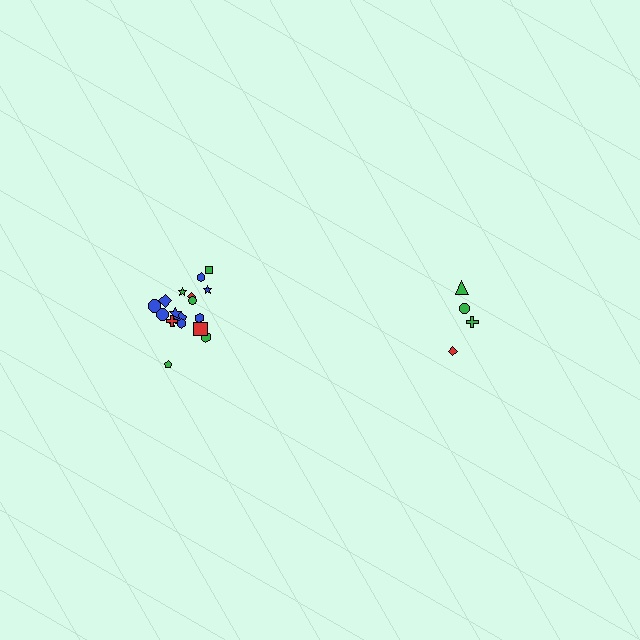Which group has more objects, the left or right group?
The left group.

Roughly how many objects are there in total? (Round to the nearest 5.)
Roughly 20 objects in total.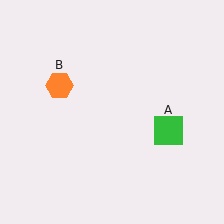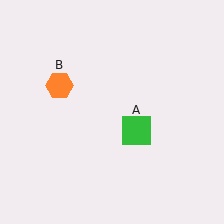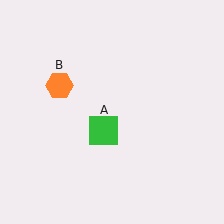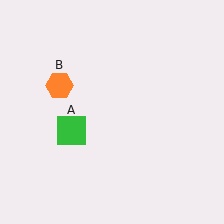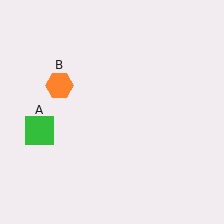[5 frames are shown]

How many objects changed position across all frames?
1 object changed position: green square (object A).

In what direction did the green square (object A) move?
The green square (object A) moved left.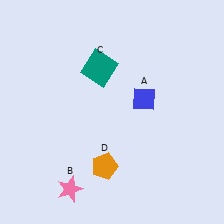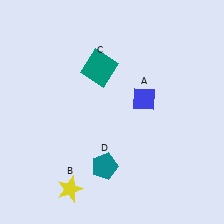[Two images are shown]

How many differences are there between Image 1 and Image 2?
There are 2 differences between the two images.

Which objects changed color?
B changed from pink to yellow. D changed from orange to teal.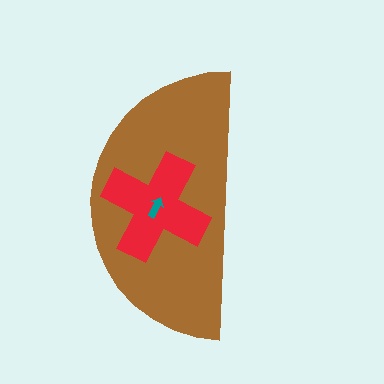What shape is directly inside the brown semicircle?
The red cross.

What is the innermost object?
The teal arrow.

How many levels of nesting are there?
3.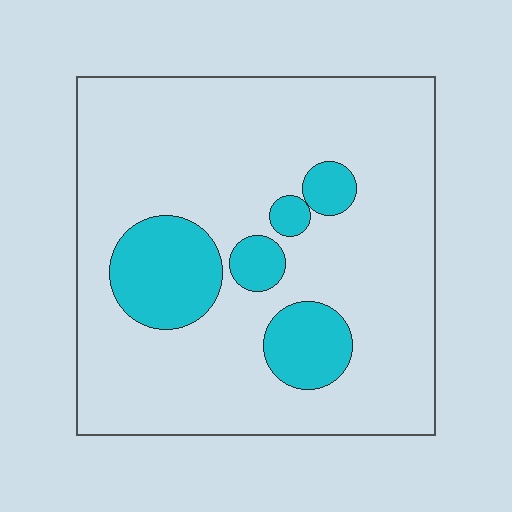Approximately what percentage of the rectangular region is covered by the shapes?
Approximately 20%.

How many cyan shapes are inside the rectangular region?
5.